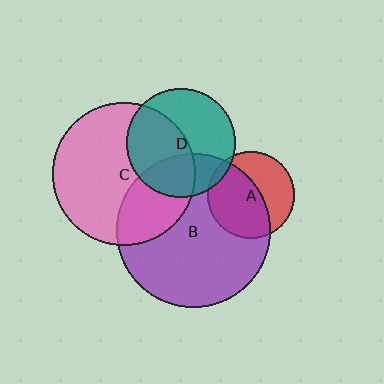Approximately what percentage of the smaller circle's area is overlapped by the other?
Approximately 55%.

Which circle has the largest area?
Circle B (purple).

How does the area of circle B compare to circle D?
Approximately 2.0 times.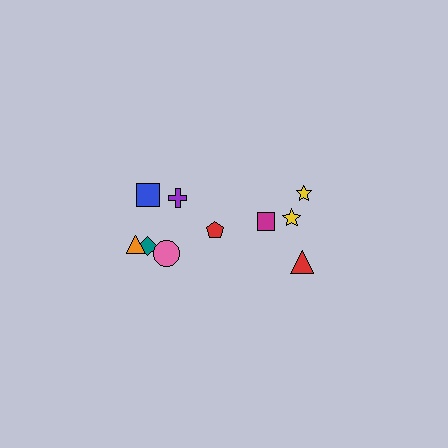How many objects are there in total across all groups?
There are 10 objects.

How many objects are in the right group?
There are 4 objects.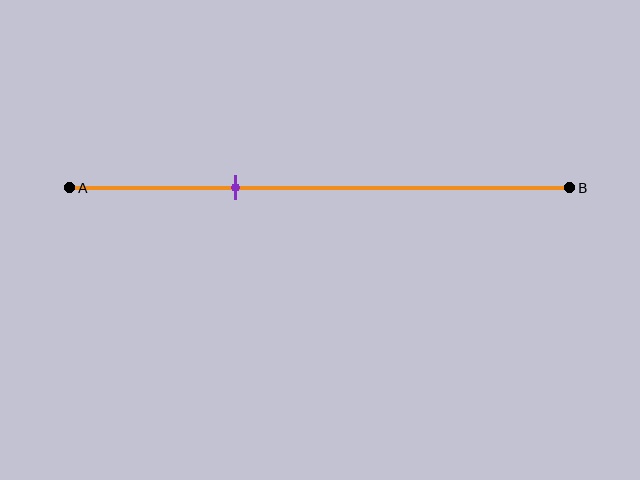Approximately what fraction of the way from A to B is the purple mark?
The purple mark is approximately 35% of the way from A to B.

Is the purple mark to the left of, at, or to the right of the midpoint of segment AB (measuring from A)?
The purple mark is to the left of the midpoint of segment AB.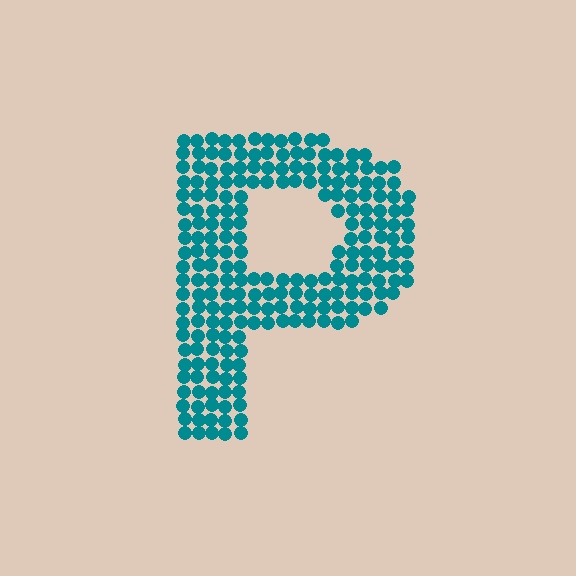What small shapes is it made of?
It is made of small circles.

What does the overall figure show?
The overall figure shows the letter P.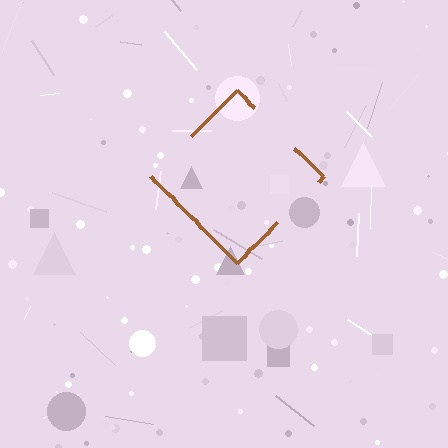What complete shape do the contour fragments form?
The contour fragments form a diamond.